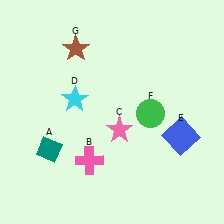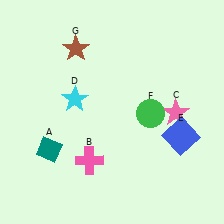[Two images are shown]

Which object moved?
The pink star (C) moved right.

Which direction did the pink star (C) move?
The pink star (C) moved right.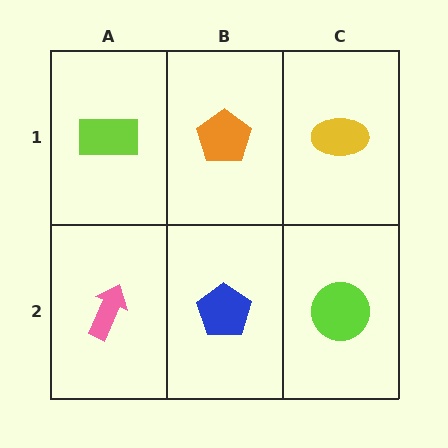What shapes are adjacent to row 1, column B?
A blue pentagon (row 2, column B), a lime rectangle (row 1, column A), a yellow ellipse (row 1, column C).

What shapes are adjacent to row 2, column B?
An orange pentagon (row 1, column B), a pink arrow (row 2, column A), a lime circle (row 2, column C).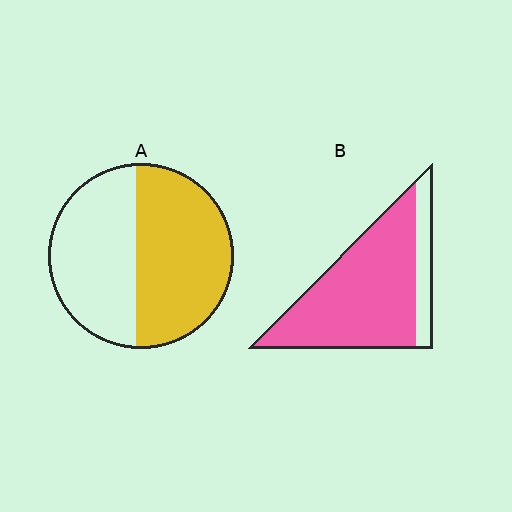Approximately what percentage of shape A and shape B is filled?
A is approximately 55% and B is approximately 85%.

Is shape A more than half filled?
Roughly half.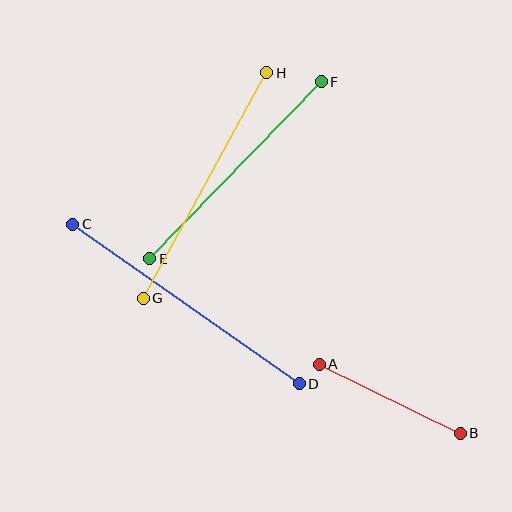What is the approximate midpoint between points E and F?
The midpoint is at approximately (236, 170) pixels.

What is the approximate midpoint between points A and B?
The midpoint is at approximately (390, 399) pixels.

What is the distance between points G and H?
The distance is approximately 257 pixels.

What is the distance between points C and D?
The distance is approximately 277 pixels.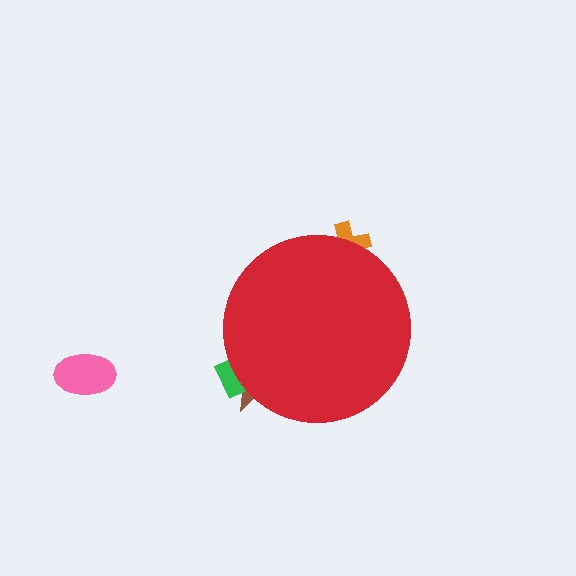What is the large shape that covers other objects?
A red circle.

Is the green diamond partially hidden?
Yes, the green diamond is partially hidden behind the red circle.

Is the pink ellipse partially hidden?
No, the pink ellipse is fully visible.